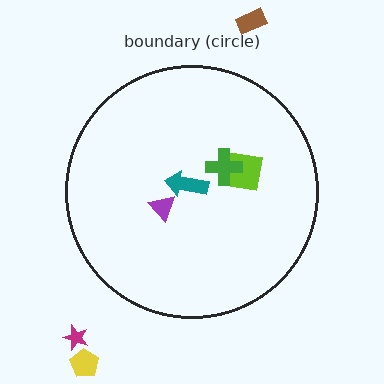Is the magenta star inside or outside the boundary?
Outside.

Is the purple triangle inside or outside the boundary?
Inside.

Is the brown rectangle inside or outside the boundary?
Outside.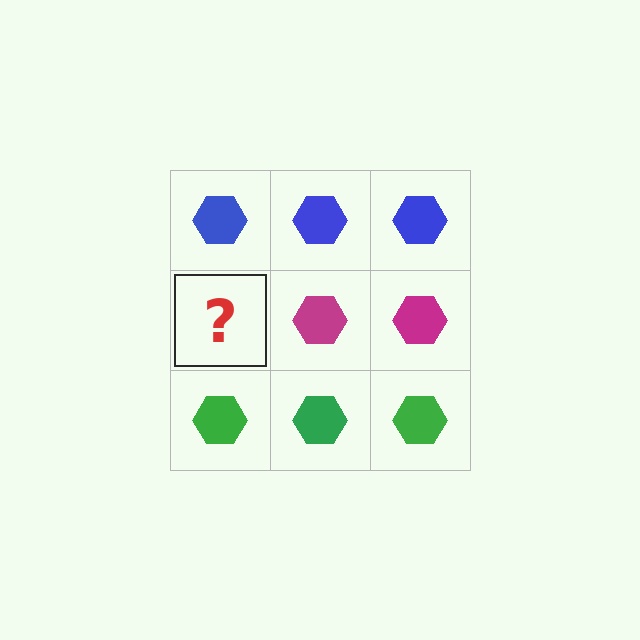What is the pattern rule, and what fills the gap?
The rule is that each row has a consistent color. The gap should be filled with a magenta hexagon.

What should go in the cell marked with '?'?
The missing cell should contain a magenta hexagon.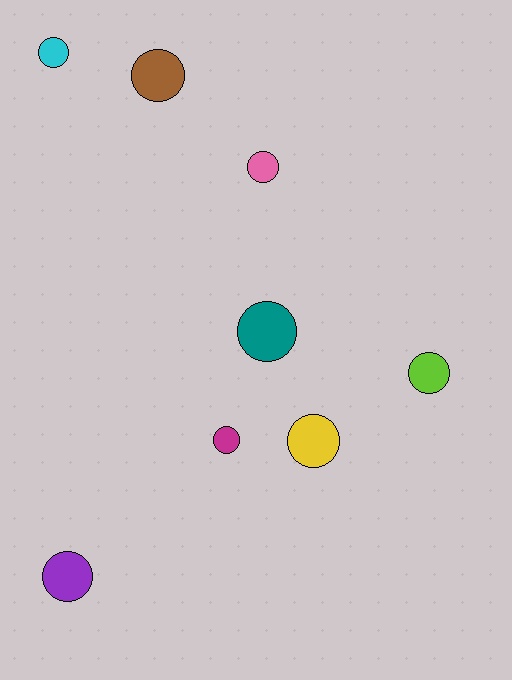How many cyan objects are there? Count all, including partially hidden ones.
There is 1 cyan object.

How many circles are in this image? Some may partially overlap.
There are 8 circles.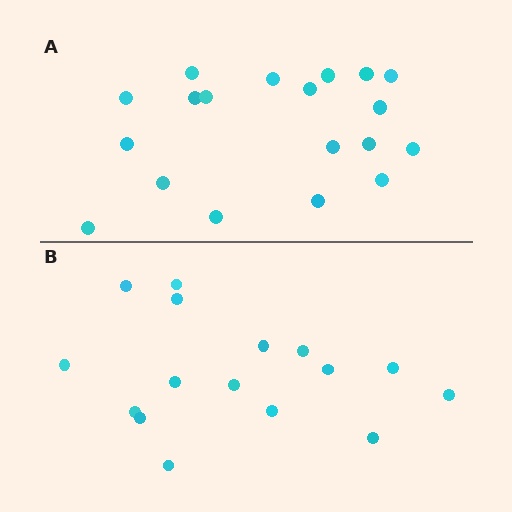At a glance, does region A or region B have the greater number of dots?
Region A (the top region) has more dots.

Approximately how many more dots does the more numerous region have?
Region A has just a few more — roughly 2 or 3 more dots than region B.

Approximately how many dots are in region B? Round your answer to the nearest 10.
About 20 dots. (The exact count is 16, which rounds to 20.)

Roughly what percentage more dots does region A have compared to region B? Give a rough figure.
About 20% more.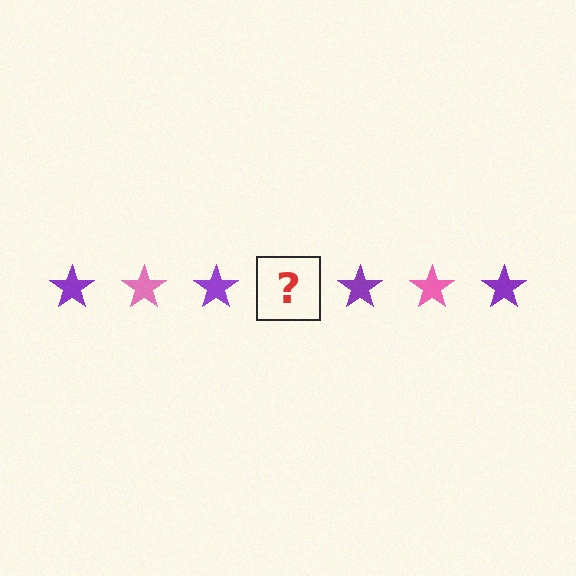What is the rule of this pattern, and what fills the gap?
The rule is that the pattern cycles through purple, pink stars. The gap should be filled with a pink star.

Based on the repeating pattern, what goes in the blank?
The blank should be a pink star.